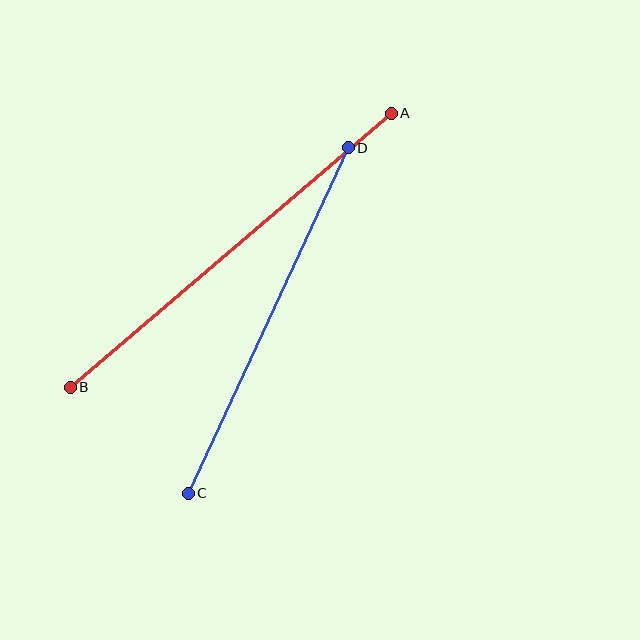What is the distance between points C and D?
The distance is approximately 381 pixels.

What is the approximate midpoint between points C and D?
The midpoint is at approximately (268, 320) pixels.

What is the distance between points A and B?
The distance is approximately 422 pixels.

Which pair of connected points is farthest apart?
Points A and B are farthest apart.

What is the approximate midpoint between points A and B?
The midpoint is at approximately (231, 250) pixels.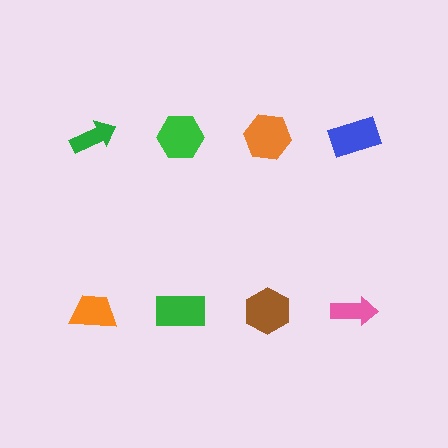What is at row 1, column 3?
An orange hexagon.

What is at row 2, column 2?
A green rectangle.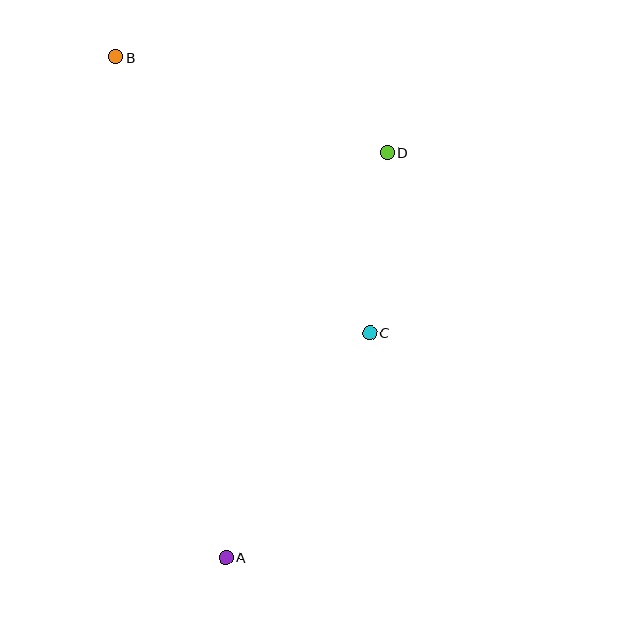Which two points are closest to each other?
Points C and D are closest to each other.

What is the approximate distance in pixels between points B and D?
The distance between B and D is approximately 288 pixels.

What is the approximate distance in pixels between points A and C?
The distance between A and C is approximately 266 pixels.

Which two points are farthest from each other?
Points A and B are farthest from each other.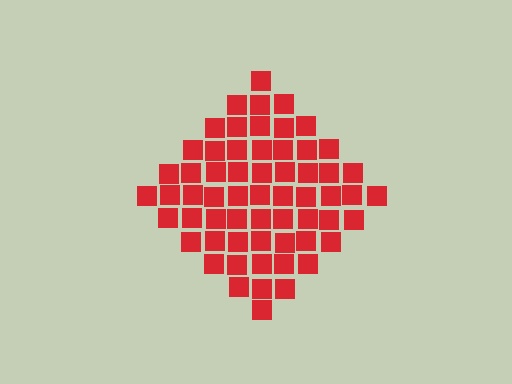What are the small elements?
The small elements are squares.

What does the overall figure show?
The overall figure shows a diamond.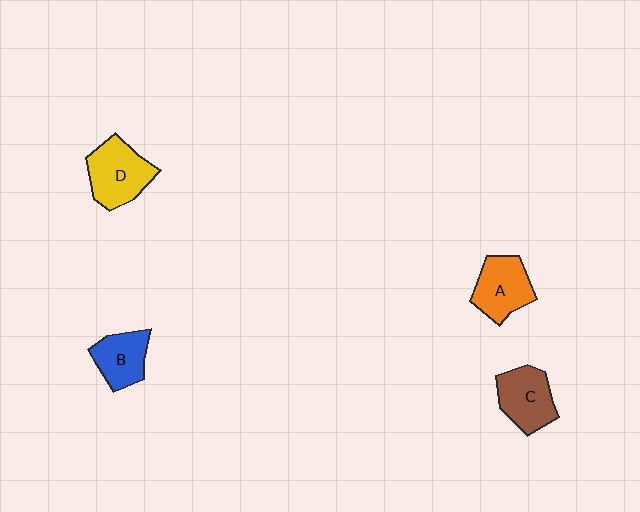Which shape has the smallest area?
Shape B (blue).